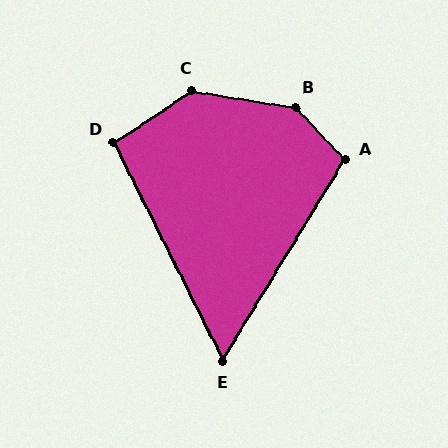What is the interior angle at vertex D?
Approximately 97 degrees (obtuse).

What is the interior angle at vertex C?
Approximately 137 degrees (obtuse).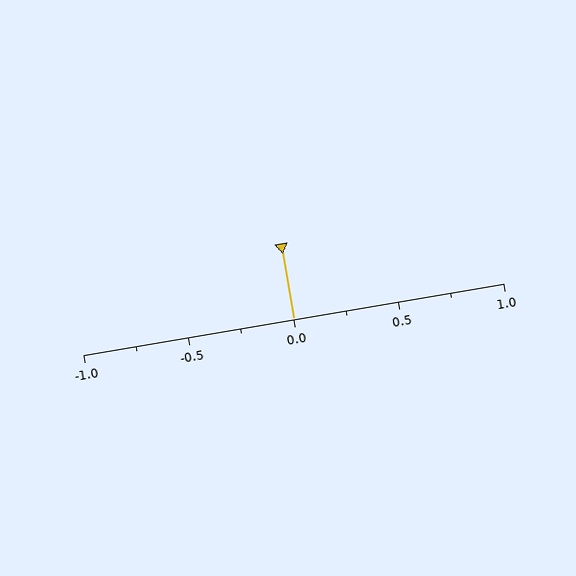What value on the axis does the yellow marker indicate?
The marker indicates approximately 0.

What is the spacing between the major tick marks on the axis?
The major ticks are spaced 0.5 apart.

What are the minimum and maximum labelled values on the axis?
The axis runs from -1.0 to 1.0.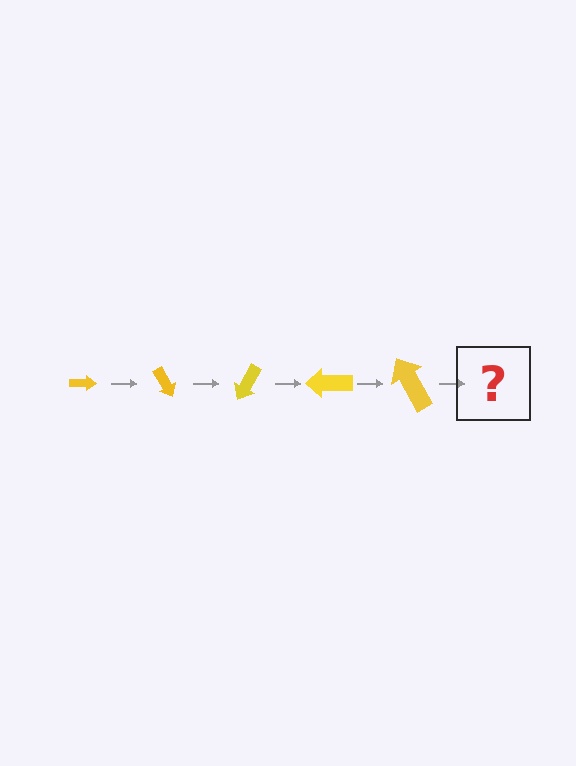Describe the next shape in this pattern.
It should be an arrow, larger than the previous one and rotated 300 degrees from the start.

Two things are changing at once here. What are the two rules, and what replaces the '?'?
The two rules are that the arrow grows larger each step and it rotates 60 degrees each step. The '?' should be an arrow, larger than the previous one and rotated 300 degrees from the start.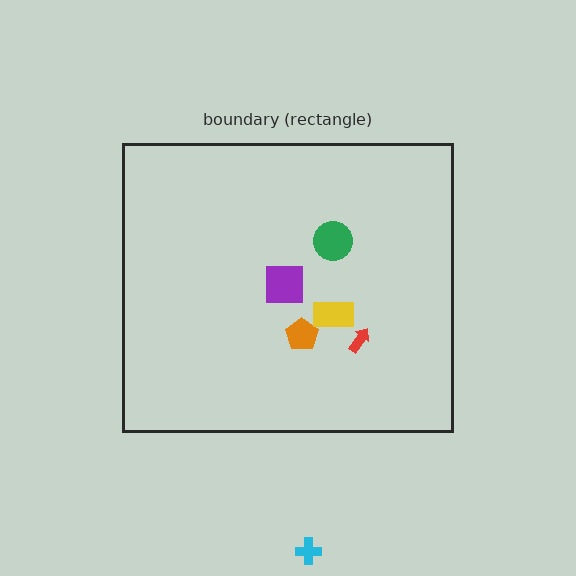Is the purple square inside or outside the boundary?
Inside.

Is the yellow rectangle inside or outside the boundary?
Inside.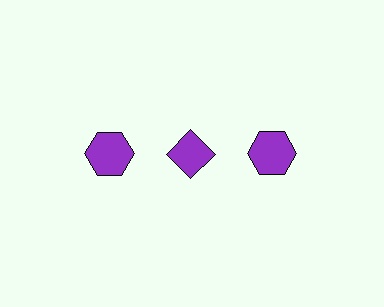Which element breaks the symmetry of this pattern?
The purple diamond in the top row, second from left column breaks the symmetry. All other shapes are purple hexagons.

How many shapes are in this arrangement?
There are 3 shapes arranged in a grid pattern.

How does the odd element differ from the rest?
It has a different shape: diamond instead of hexagon.